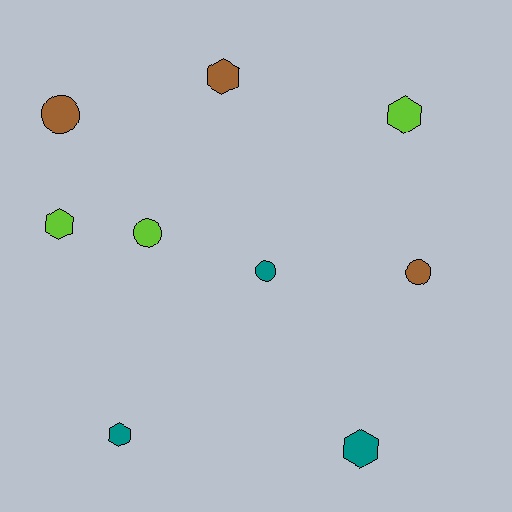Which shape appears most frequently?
Hexagon, with 5 objects.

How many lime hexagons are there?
There are 2 lime hexagons.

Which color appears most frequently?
Teal, with 3 objects.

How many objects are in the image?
There are 9 objects.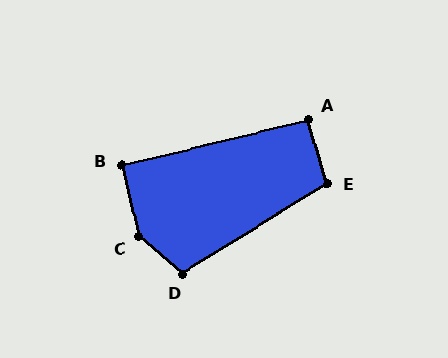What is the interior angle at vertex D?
Approximately 108 degrees (obtuse).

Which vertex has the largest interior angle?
C, at approximately 143 degrees.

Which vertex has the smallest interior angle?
B, at approximately 91 degrees.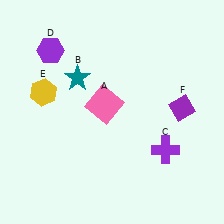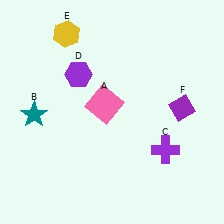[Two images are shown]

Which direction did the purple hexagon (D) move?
The purple hexagon (D) moved right.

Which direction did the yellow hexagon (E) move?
The yellow hexagon (E) moved up.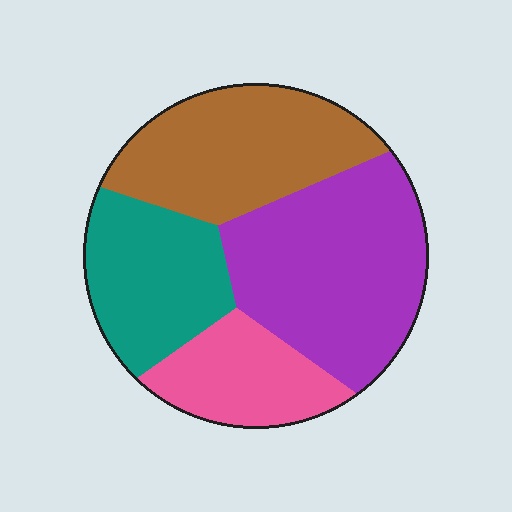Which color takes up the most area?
Purple, at roughly 35%.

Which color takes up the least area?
Pink, at roughly 15%.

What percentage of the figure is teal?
Teal covers about 20% of the figure.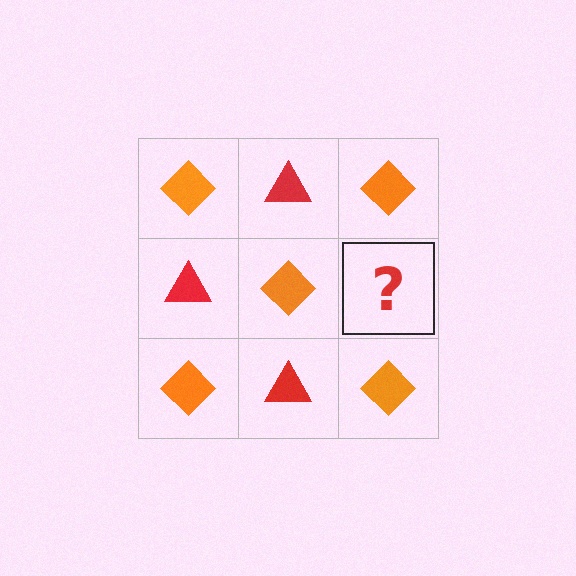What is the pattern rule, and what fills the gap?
The rule is that it alternates orange diamond and red triangle in a checkerboard pattern. The gap should be filled with a red triangle.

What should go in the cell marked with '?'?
The missing cell should contain a red triangle.